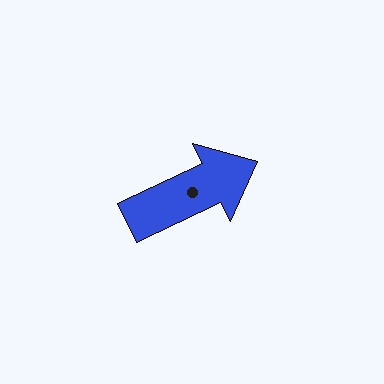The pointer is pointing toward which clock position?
Roughly 2 o'clock.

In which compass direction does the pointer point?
Northeast.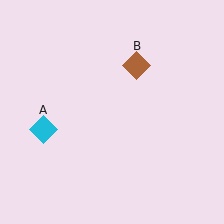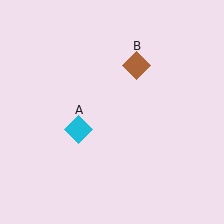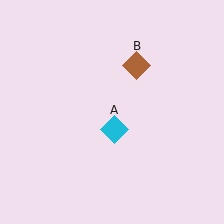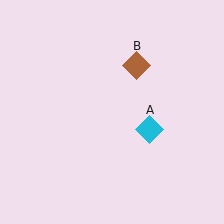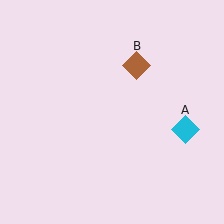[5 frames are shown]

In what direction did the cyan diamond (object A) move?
The cyan diamond (object A) moved right.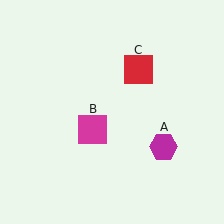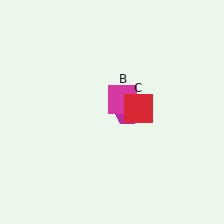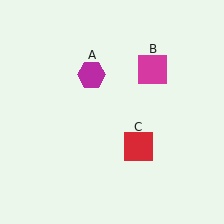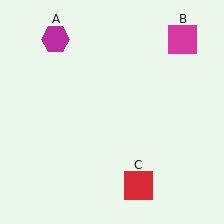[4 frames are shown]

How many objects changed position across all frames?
3 objects changed position: magenta hexagon (object A), magenta square (object B), red square (object C).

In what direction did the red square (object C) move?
The red square (object C) moved down.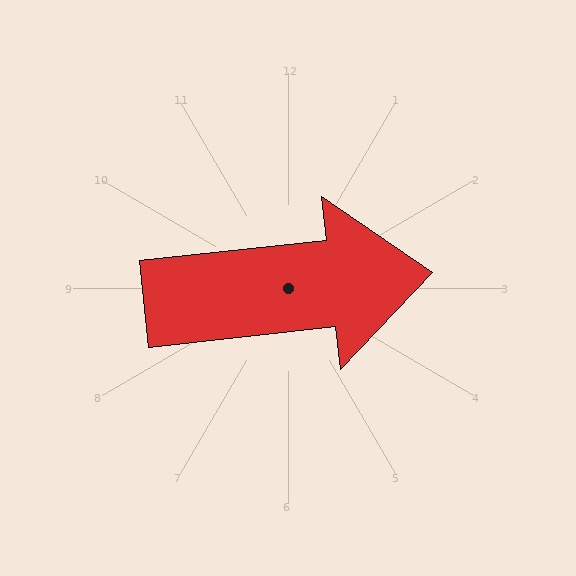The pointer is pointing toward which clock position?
Roughly 3 o'clock.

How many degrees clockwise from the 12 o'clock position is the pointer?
Approximately 84 degrees.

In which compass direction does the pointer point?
East.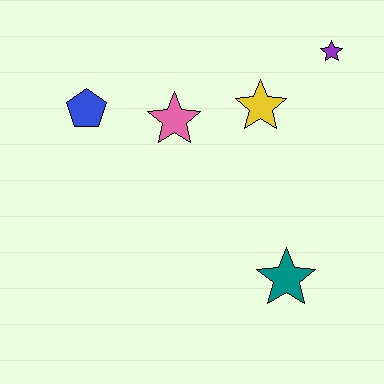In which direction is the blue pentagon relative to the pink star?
The blue pentagon is to the left of the pink star.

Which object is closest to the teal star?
The yellow star is closest to the teal star.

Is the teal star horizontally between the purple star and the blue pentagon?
Yes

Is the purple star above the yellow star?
Yes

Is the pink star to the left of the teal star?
Yes